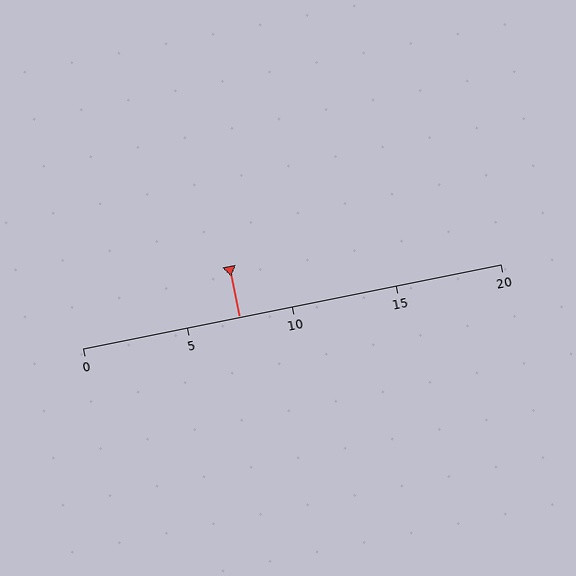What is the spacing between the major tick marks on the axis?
The major ticks are spaced 5 apart.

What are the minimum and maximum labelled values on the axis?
The axis runs from 0 to 20.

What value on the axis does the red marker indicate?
The marker indicates approximately 7.5.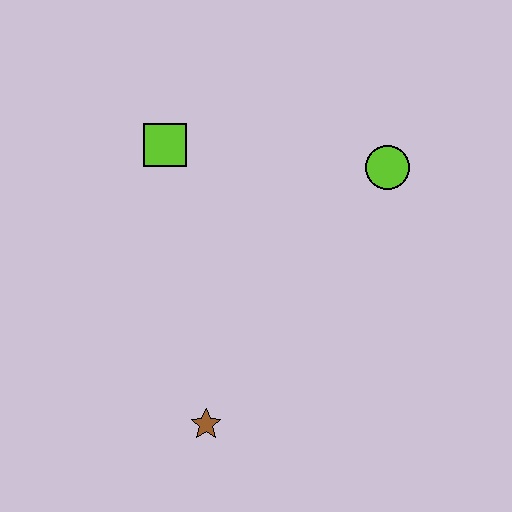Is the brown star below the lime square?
Yes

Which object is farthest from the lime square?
The brown star is farthest from the lime square.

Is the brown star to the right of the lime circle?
No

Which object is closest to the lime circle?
The lime square is closest to the lime circle.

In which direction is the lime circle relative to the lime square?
The lime circle is to the right of the lime square.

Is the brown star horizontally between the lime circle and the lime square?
Yes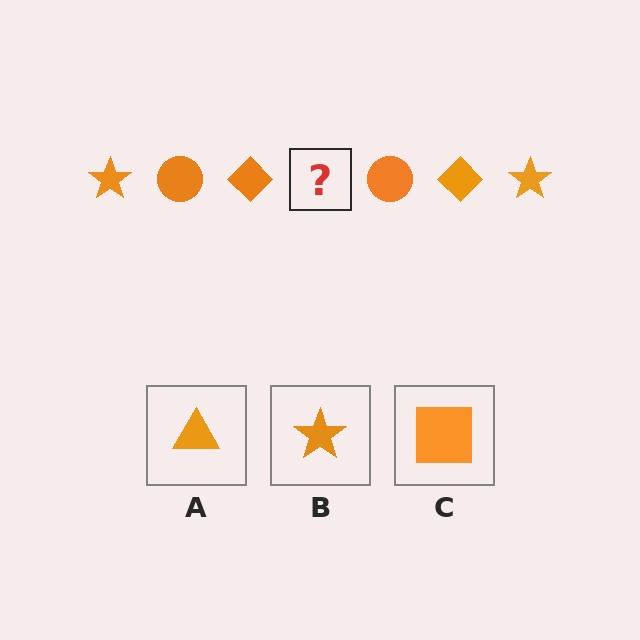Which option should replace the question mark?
Option B.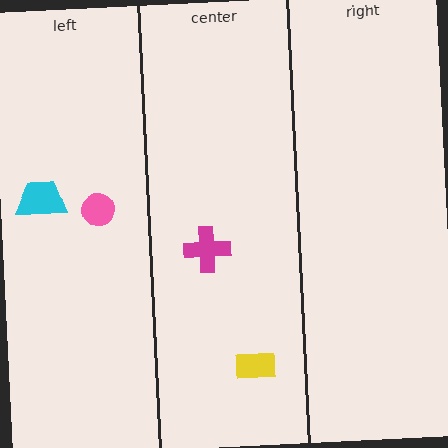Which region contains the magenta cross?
The center region.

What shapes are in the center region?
The magenta cross, the yellow rectangle.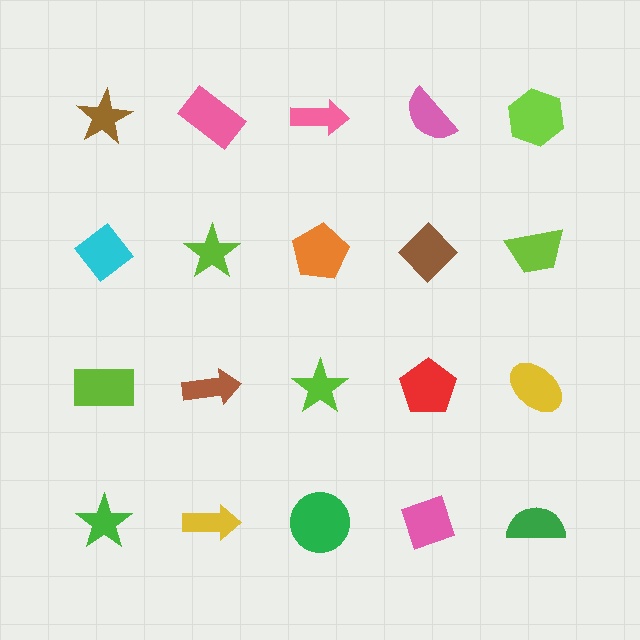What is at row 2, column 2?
A lime star.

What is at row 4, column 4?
A pink diamond.